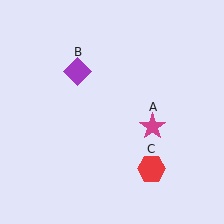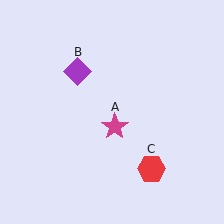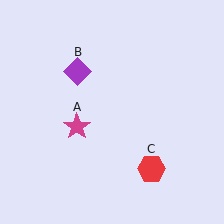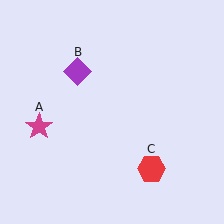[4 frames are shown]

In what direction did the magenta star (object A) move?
The magenta star (object A) moved left.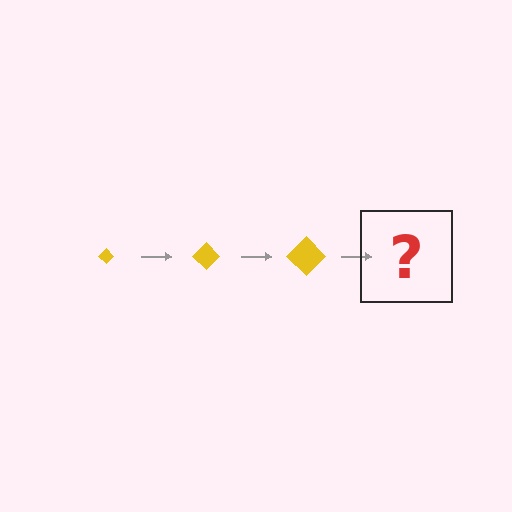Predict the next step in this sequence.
The next step is a yellow diamond, larger than the previous one.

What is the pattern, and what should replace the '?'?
The pattern is that the diamond gets progressively larger each step. The '?' should be a yellow diamond, larger than the previous one.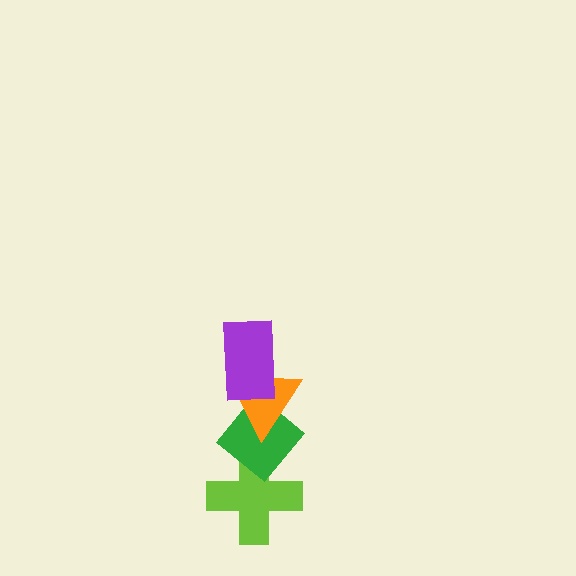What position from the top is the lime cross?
The lime cross is 4th from the top.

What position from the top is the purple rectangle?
The purple rectangle is 1st from the top.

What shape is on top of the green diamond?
The orange triangle is on top of the green diamond.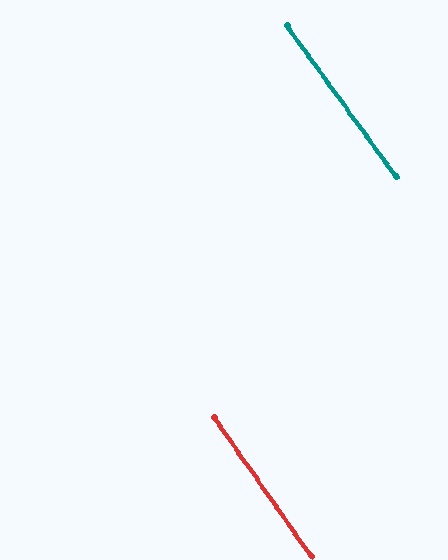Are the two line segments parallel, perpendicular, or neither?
Parallel — their directions differ by only 1.0°.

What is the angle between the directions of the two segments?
Approximately 1 degree.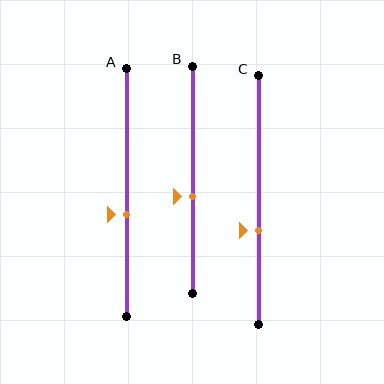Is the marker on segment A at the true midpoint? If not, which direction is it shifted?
No, the marker on segment A is shifted downward by about 9% of the segment length.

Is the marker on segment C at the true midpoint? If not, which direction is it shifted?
No, the marker on segment C is shifted downward by about 12% of the segment length.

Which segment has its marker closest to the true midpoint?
Segment B has its marker closest to the true midpoint.